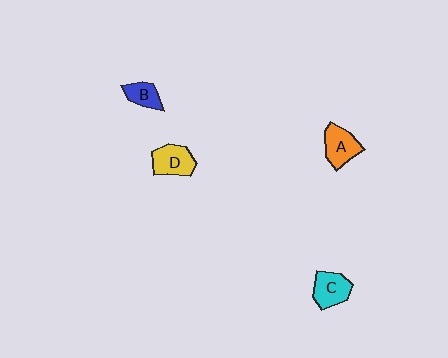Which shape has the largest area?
Shape D (yellow).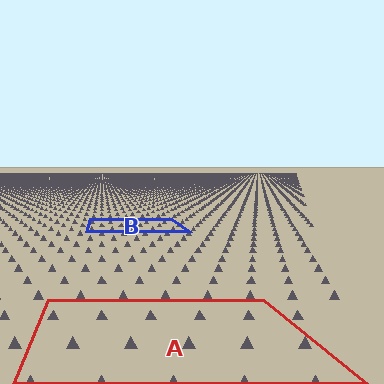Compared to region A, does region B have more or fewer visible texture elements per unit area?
Region B has more texture elements per unit area — they are packed more densely because it is farther away.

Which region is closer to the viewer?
Region A is closer. The texture elements there are larger and more spread out.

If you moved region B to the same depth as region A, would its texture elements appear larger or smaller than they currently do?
They would appear larger. At a closer depth, the same texture elements are projected at a bigger on-screen size.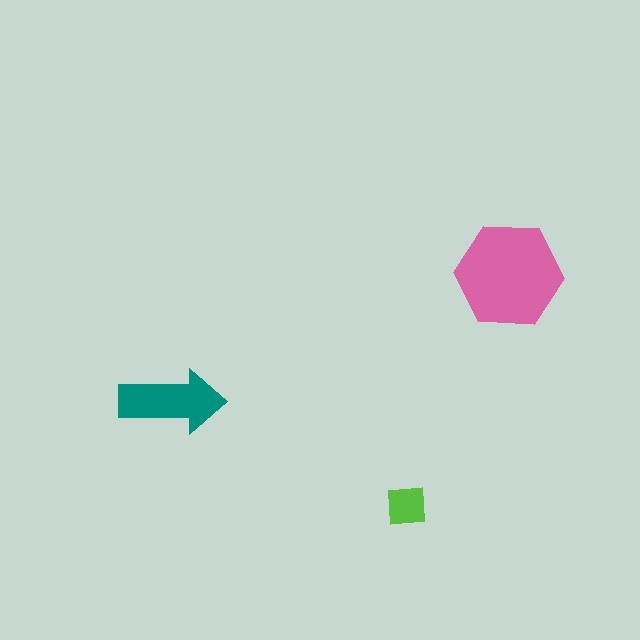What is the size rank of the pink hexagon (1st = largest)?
1st.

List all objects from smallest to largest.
The lime square, the teal arrow, the pink hexagon.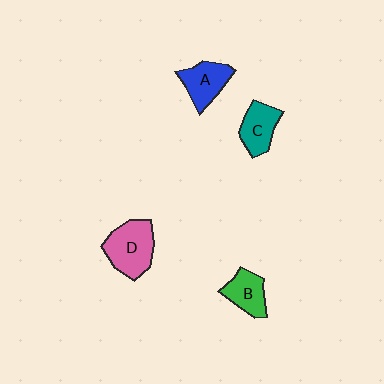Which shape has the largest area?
Shape D (pink).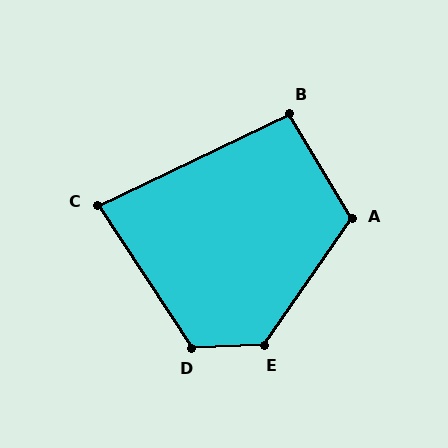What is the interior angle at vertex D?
Approximately 122 degrees (obtuse).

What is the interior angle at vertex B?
Approximately 95 degrees (obtuse).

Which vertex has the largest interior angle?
E, at approximately 127 degrees.